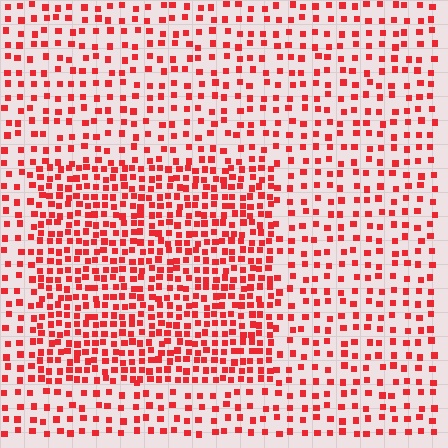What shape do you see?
I see a rectangle.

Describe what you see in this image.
The image contains small red elements arranged at two different densities. A rectangle-shaped region is visible where the elements are more densely packed than the surrounding area.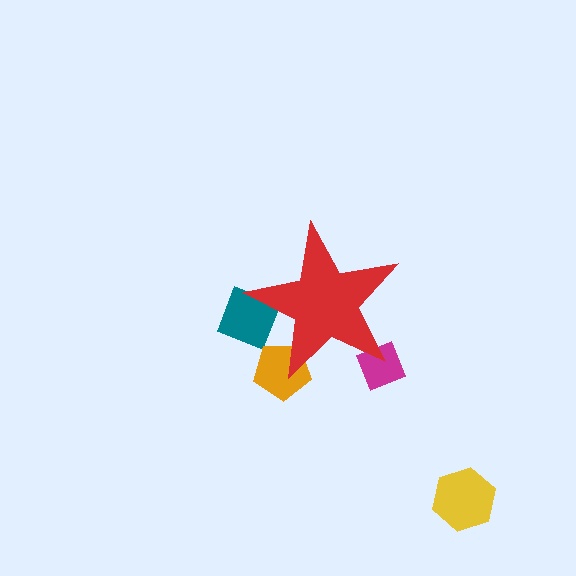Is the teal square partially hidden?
Yes, the teal square is partially hidden behind the red star.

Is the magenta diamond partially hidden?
Yes, the magenta diamond is partially hidden behind the red star.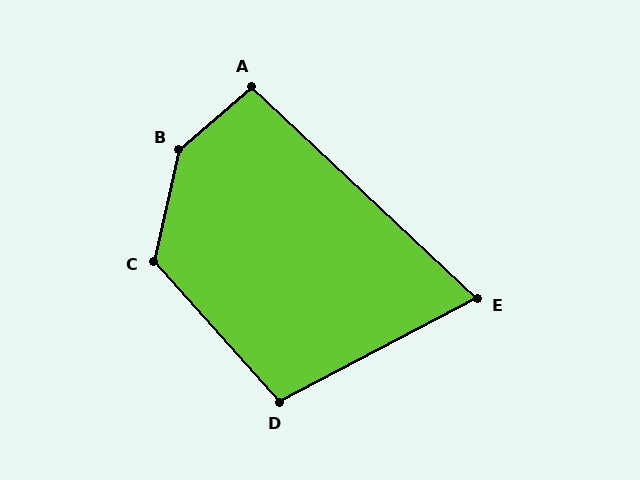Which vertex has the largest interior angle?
B, at approximately 143 degrees.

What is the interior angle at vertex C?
Approximately 126 degrees (obtuse).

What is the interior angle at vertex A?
Approximately 96 degrees (obtuse).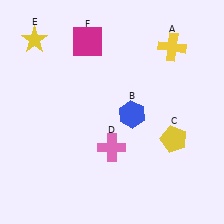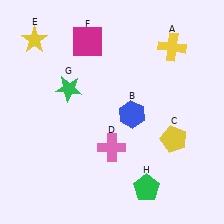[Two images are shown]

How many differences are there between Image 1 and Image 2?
There are 2 differences between the two images.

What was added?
A green star (G), a green pentagon (H) were added in Image 2.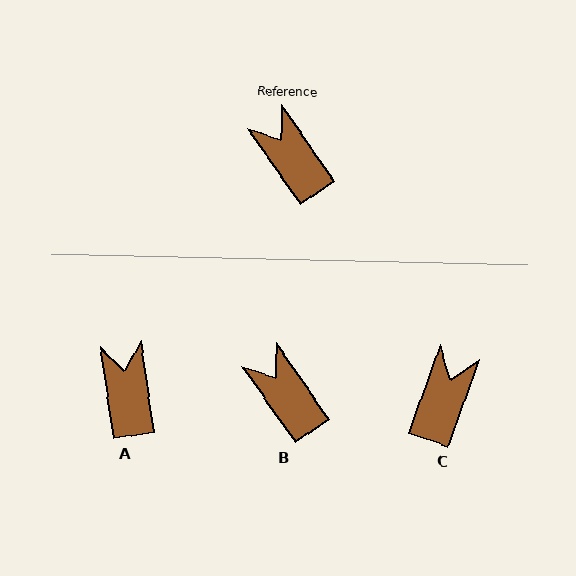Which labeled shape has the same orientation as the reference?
B.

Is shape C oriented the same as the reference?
No, it is off by about 54 degrees.